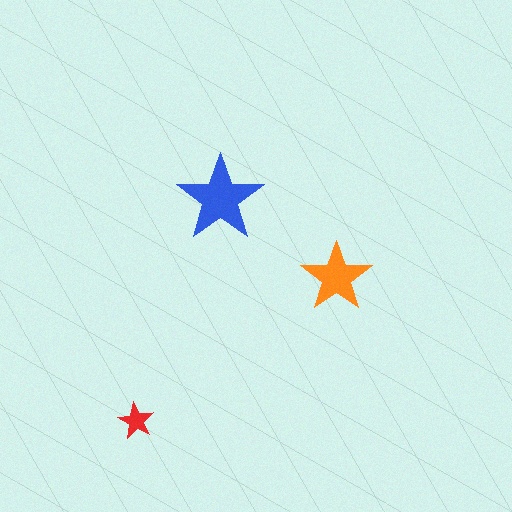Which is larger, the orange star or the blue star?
The blue one.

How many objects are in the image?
There are 3 objects in the image.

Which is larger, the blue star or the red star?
The blue one.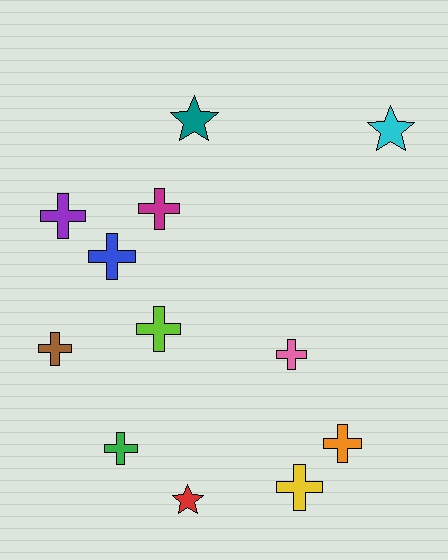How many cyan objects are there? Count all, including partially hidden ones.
There is 1 cyan object.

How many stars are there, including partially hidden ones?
There are 3 stars.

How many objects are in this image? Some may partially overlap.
There are 12 objects.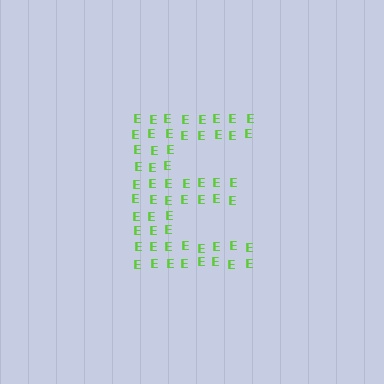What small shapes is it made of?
It is made of small letter E's.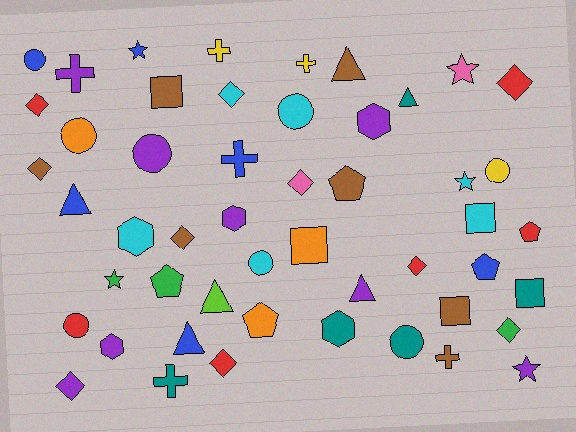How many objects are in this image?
There are 50 objects.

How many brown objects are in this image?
There are 7 brown objects.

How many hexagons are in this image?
There are 5 hexagons.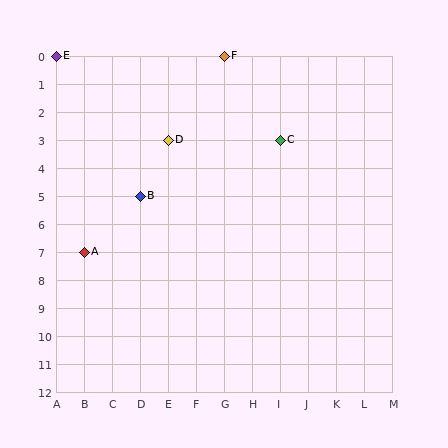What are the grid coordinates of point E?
Point E is at grid coordinates (A, 0).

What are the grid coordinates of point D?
Point D is at grid coordinates (E, 3).